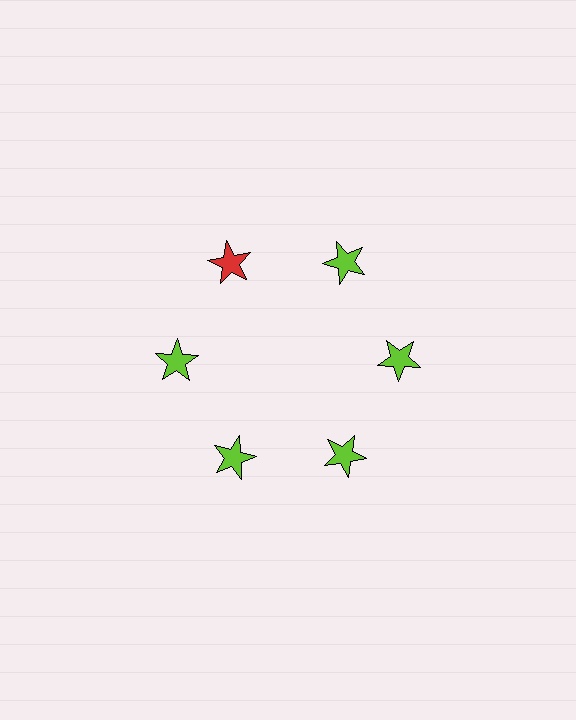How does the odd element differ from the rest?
It has a different color: red instead of lime.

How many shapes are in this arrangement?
There are 6 shapes arranged in a ring pattern.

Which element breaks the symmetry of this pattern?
The red star at roughly the 11 o'clock position breaks the symmetry. All other shapes are lime stars.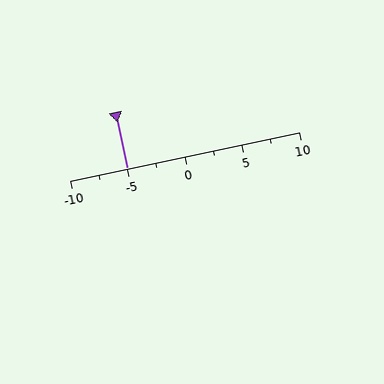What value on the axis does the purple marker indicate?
The marker indicates approximately -5.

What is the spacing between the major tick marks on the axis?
The major ticks are spaced 5 apart.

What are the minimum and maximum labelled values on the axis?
The axis runs from -10 to 10.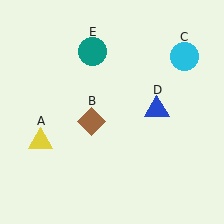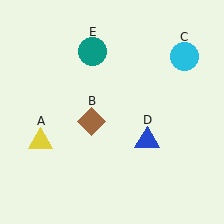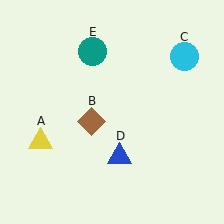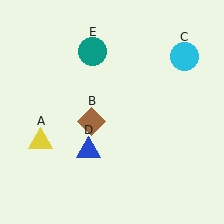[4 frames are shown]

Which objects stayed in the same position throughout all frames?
Yellow triangle (object A) and brown diamond (object B) and cyan circle (object C) and teal circle (object E) remained stationary.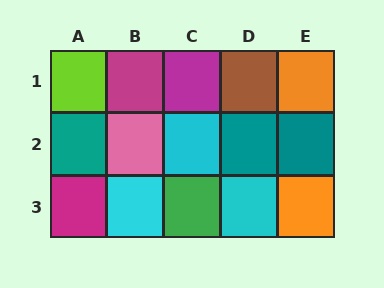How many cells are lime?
1 cell is lime.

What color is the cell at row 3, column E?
Orange.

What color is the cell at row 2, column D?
Teal.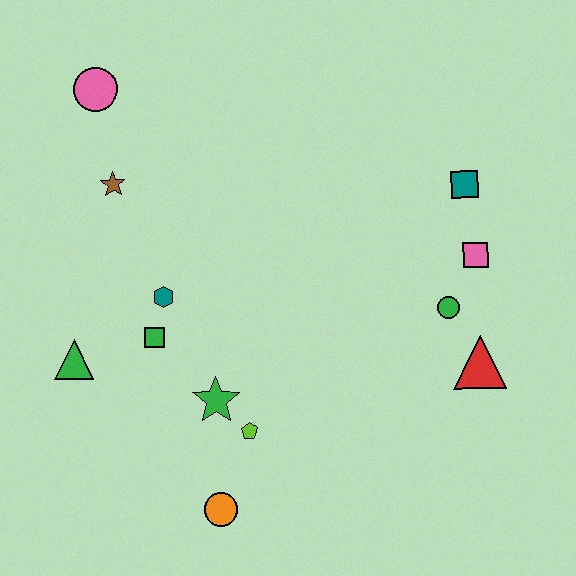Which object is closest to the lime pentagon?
The green star is closest to the lime pentagon.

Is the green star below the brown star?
Yes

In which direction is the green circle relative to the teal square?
The green circle is below the teal square.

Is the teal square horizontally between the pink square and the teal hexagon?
Yes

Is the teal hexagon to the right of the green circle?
No